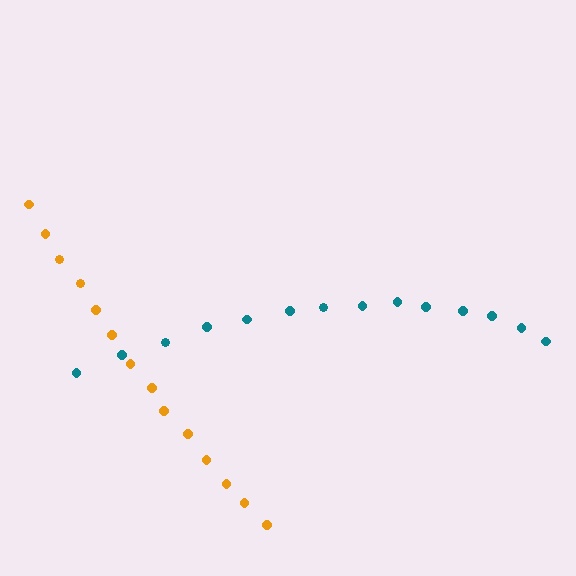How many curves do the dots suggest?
There are 2 distinct paths.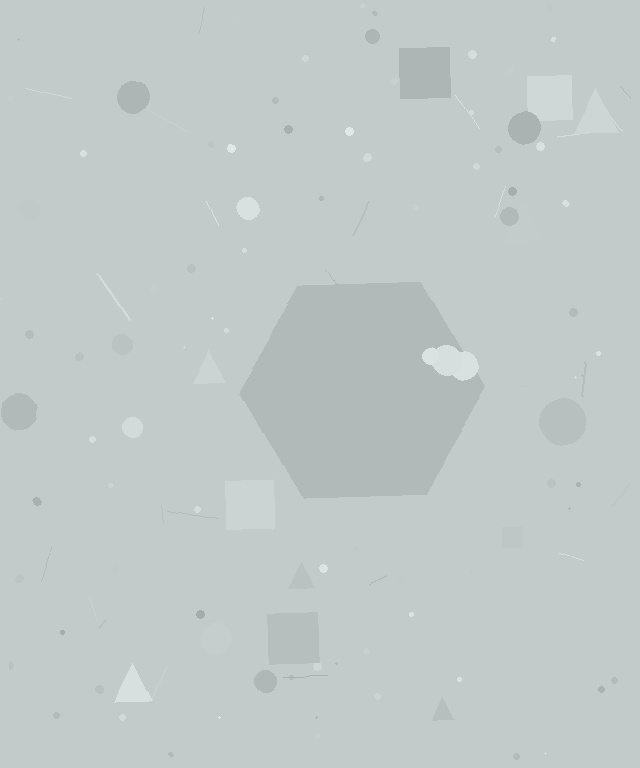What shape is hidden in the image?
A hexagon is hidden in the image.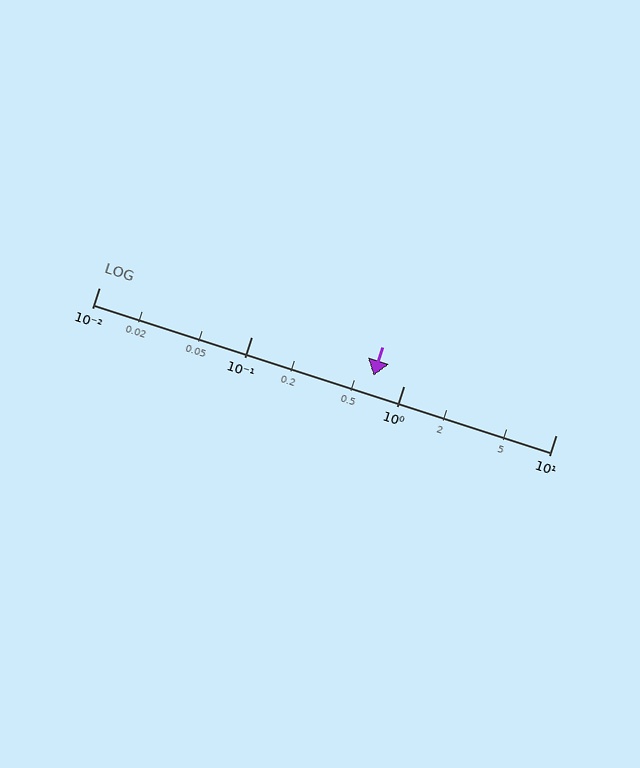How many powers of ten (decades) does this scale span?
The scale spans 3 decades, from 0.01 to 10.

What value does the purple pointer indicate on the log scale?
The pointer indicates approximately 0.64.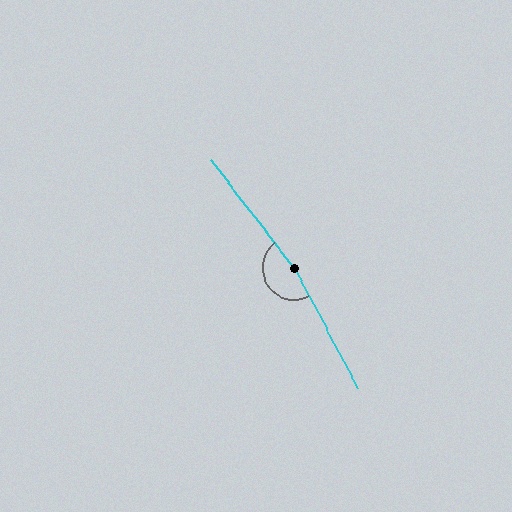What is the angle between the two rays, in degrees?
Approximately 170 degrees.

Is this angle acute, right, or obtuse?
It is obtuse.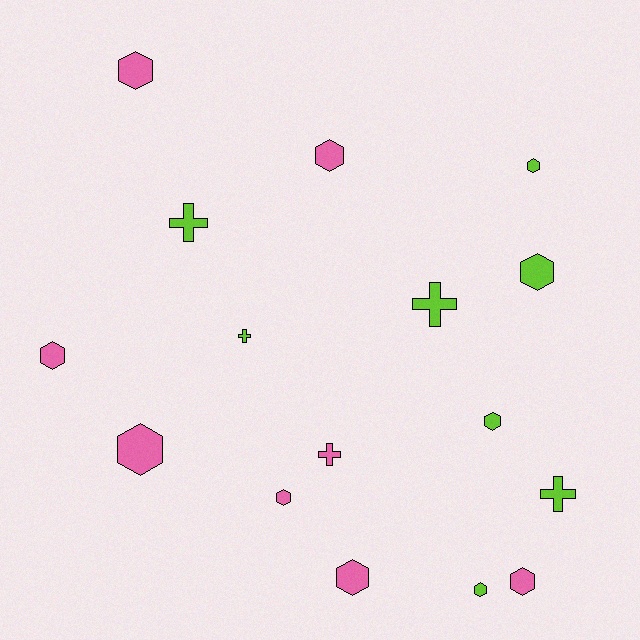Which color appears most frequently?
Pink, with 8 objects.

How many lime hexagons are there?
There are 4 lime hexagons.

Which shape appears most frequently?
Hexagon, with 11 objects.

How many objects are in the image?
There are 16 objects.